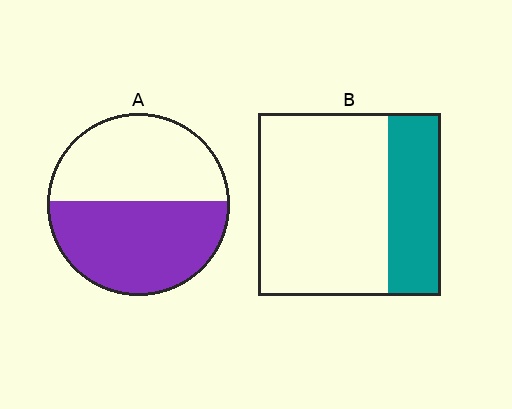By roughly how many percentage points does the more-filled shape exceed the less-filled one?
By roughly 25 percentage points (A over B).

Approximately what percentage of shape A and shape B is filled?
A is approximately 50% and B is approximately 30%.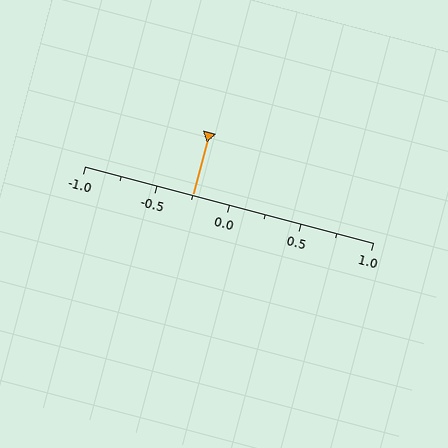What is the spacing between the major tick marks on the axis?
The major ticks are spaced 0.5 apart.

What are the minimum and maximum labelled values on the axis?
The axis runs from -1.0 to 1.0.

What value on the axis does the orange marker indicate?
The marker indicates approximately -0.25.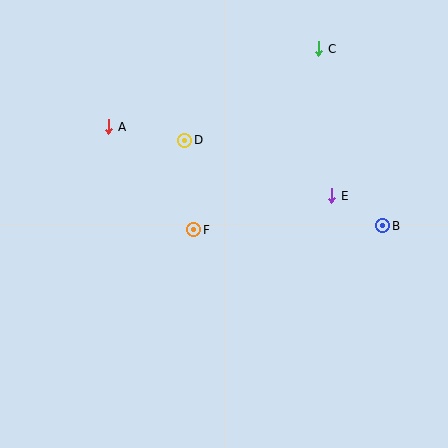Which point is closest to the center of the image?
Point F at (194, 230) is closest to the center.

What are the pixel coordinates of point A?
Point A is at (109, 127).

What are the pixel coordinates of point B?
Point B is at (383, 226).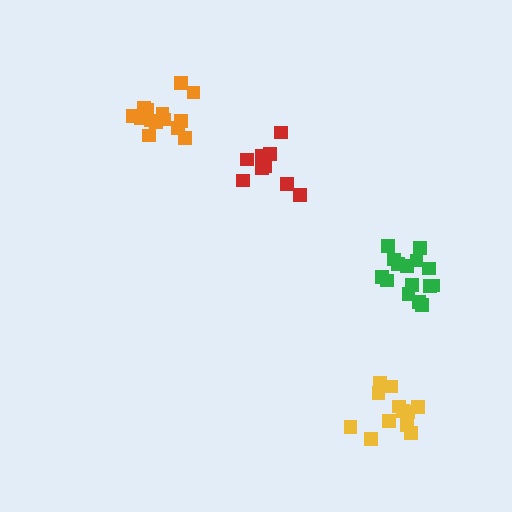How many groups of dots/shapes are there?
There are 4 groups.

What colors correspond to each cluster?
The clusters are colored: red, yellow, orange, green.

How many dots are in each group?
Group 1: 10 dots, Group 2: 12 dots, Group 3: 14 dots, Group 4: 15 dots (51 total).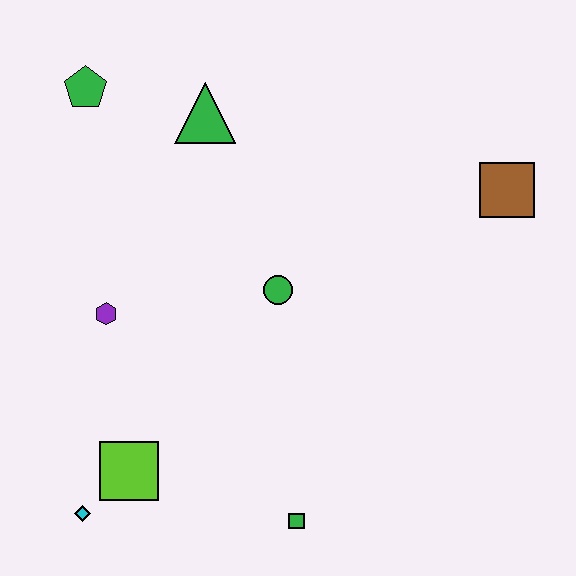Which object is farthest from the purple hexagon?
The brown square is farthest from the purple hexagon.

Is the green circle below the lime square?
No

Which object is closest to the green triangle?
The green pentagon is closest to the green triangle.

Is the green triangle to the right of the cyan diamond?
Yes